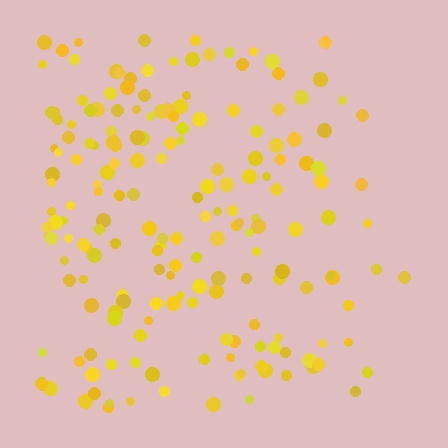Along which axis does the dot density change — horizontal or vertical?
Horizontal.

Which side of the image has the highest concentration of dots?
The left.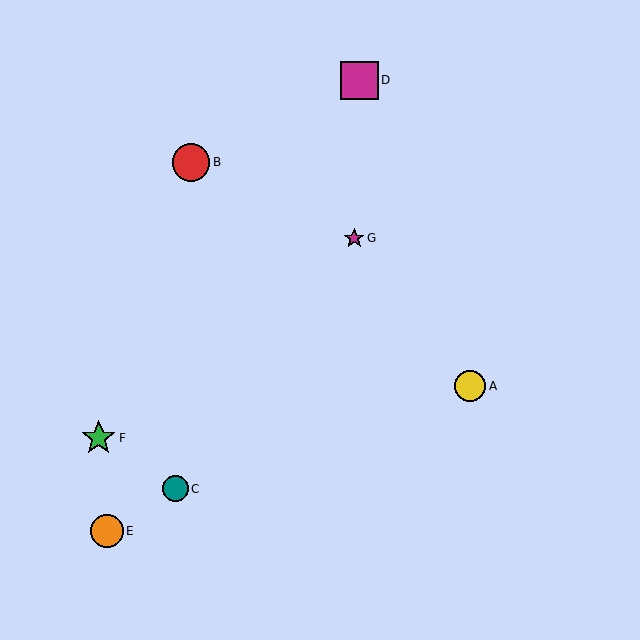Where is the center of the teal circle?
The center of the teal circle is at (175, 489).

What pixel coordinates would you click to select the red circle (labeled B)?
Click at (191, 162) to select the red circle B.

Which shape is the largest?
The magenta square (labeled D) is the largest.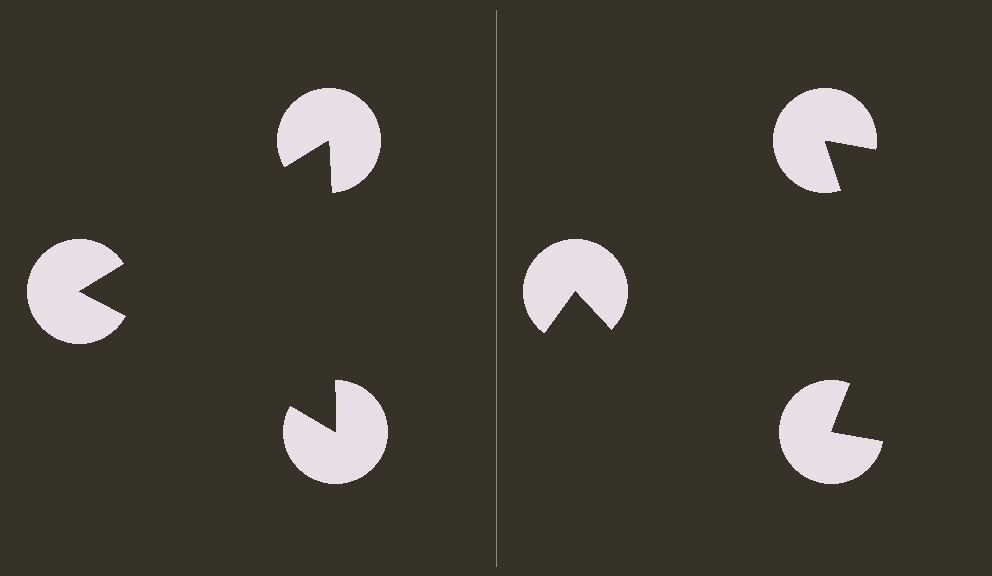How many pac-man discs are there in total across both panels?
6 — 3 on each side.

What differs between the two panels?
The pac-man discs are positioned identically on both sides; only the wedge orientations differ. On the left they align to a triangle; on the right they are misaligned.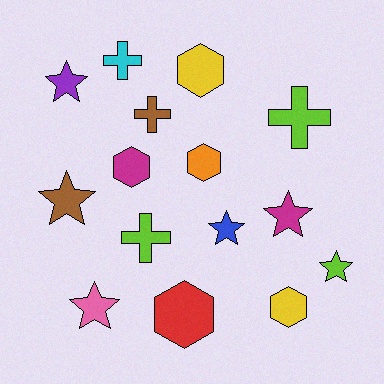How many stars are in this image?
There are 6 stars.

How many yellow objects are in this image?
There are 2 yellow objects.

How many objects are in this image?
There are 15 objects.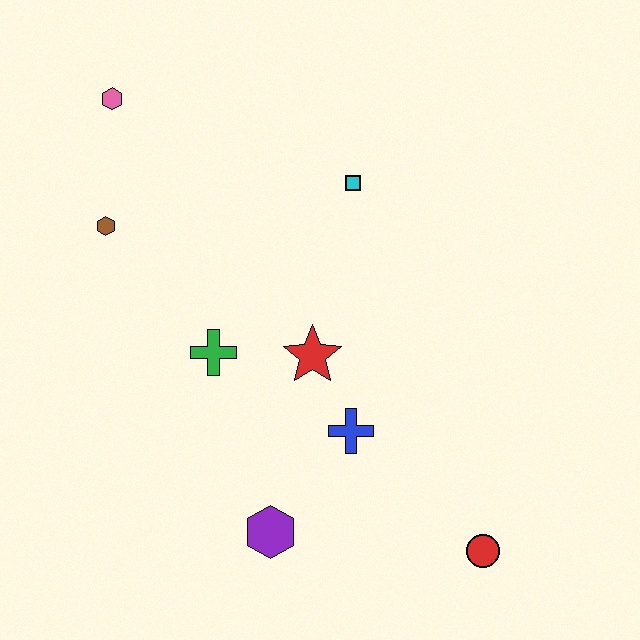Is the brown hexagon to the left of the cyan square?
Yes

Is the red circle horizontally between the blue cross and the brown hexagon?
No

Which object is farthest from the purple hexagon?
The pink hexagon is farthest from the purple hexagon.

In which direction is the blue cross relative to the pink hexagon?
The blue cross is below the pink hexagon.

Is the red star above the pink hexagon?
No